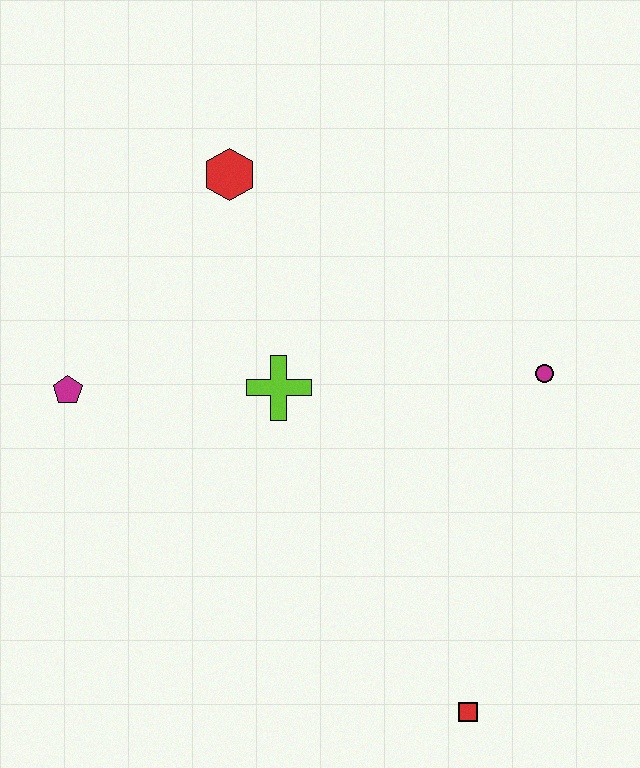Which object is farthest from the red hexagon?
The red square is farthest from the red hexagon.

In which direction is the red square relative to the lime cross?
The red square is below the lime cross.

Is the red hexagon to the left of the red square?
Yes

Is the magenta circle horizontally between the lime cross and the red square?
No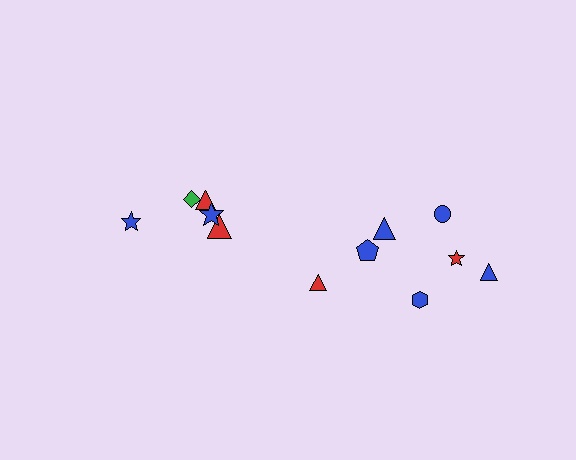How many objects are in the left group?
There are 5 objects.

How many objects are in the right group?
There are 7 objects.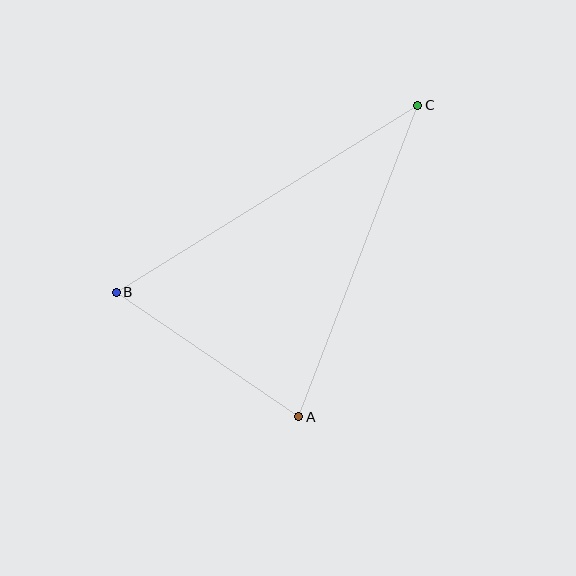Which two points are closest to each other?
Points A and B are closest to each other.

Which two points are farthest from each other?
Points B and C are farthest from each other.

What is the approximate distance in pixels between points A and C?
The distance between A and C is approximately 333 pixels.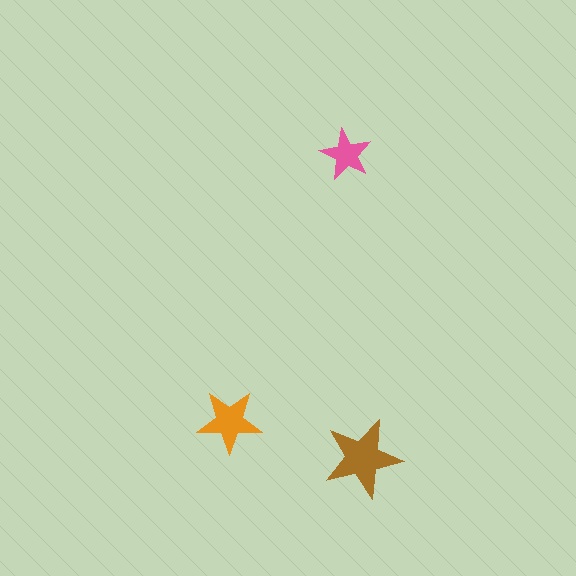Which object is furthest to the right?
The brown star is rightmost.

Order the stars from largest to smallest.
the brown one, the orange one, the pink one.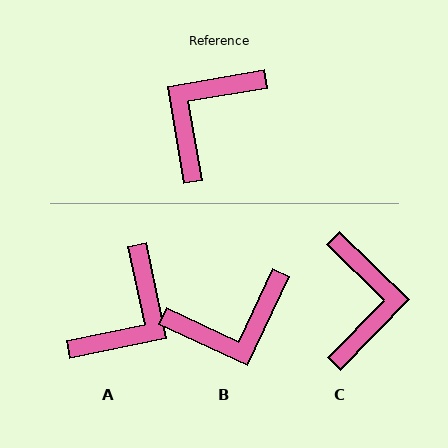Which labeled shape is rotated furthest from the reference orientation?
A, about 178 degrees away.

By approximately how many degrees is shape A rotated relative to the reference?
Approximately 178 degrees clockwise.